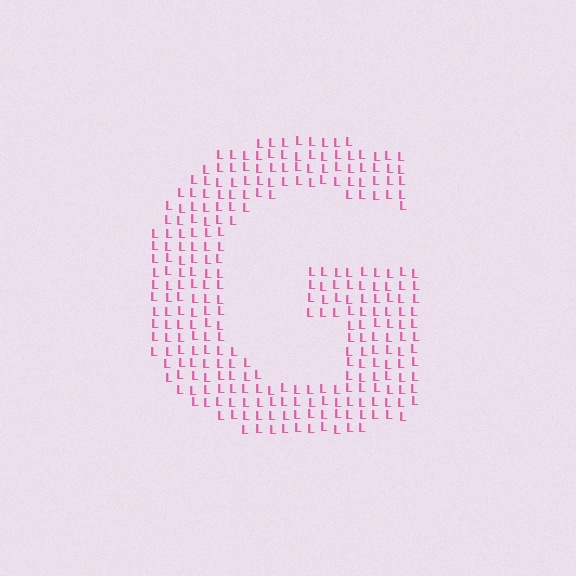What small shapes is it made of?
It is made of small letter L's.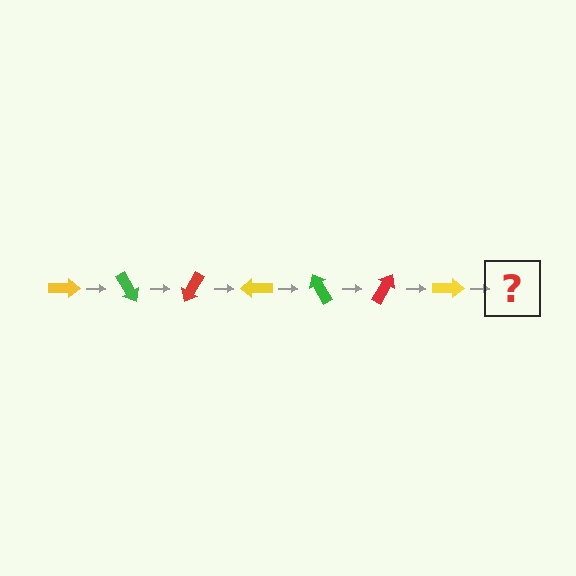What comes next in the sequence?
The next element should be a green arrow, rotated 420 degrees from the start.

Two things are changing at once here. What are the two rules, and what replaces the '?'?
The two rules are that it rotates 60 degrees each step and the color cycles through yellow, green, and red. The '?' should be a green arrow, rotated 420 degrees from the start.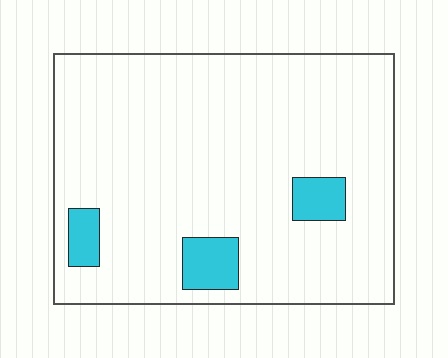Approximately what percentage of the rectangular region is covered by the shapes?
Approximately 10%.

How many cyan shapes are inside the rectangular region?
3.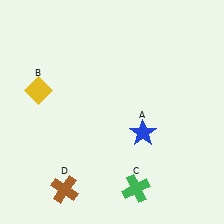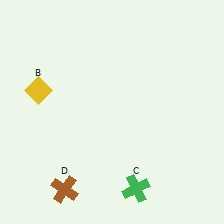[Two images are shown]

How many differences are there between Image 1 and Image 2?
There is 1 difference between the two images.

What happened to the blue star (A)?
The blue star (A) was removed in Image 2. It was in the bottom-right area of Image 1.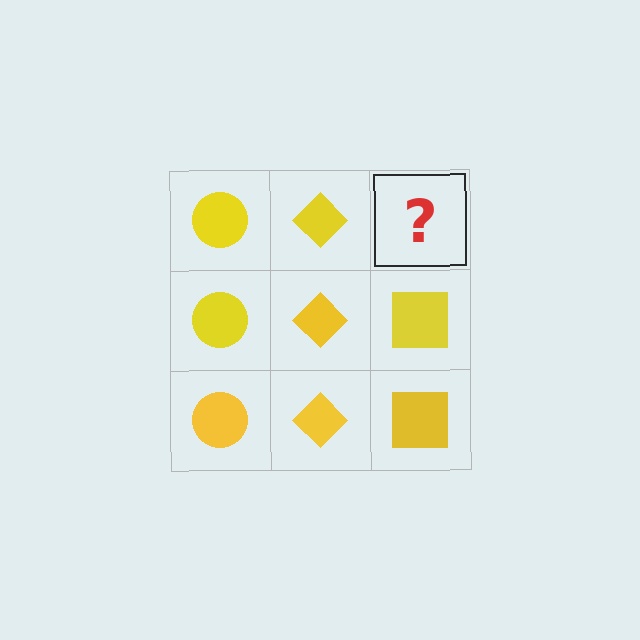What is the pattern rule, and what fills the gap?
The rule is that each column has a consistent shape. The gap should be filled with a yellow square.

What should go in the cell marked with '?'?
The missing cell should contain a yellow square.